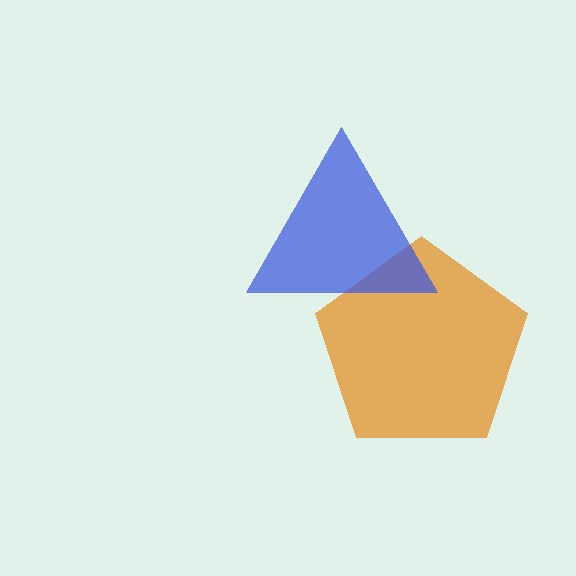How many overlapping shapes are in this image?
There are 2 overlapping shapes in the image.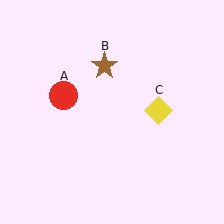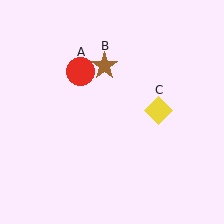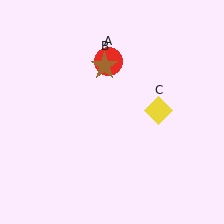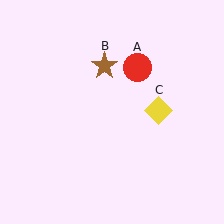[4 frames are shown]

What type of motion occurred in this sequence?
The red circle (object A) rotated clockwise around the center of the scene.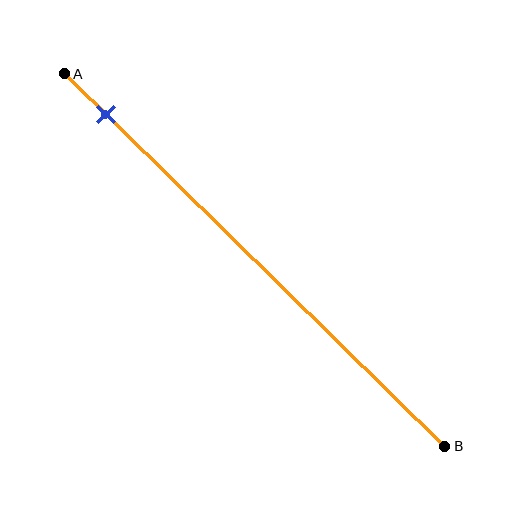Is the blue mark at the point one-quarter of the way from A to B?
No, the mark is at about 10% from A, not at the 25% one-quarter point.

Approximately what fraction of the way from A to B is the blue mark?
The blue mark is approximately 10% of the way from A to B.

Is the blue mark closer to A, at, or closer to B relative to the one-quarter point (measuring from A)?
The blue mark is closer to point A than the one-quarter point of segment AB.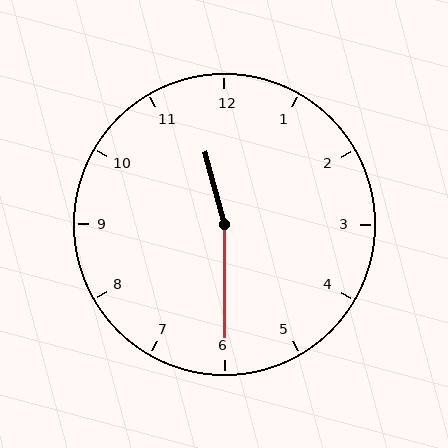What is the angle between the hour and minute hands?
Approximately 165 degrees.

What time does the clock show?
11:30.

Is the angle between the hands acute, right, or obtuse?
It is obtuse.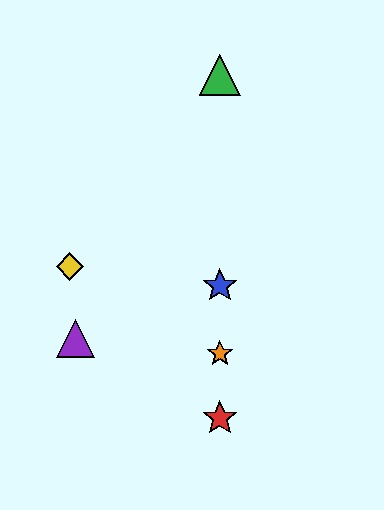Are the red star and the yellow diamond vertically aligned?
No, the red star is at x≈220 and the yellow diamond is at x≈70.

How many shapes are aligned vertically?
4 shapes (the red star, the blue star, the green triangle, the orange star) are aligned vertically.